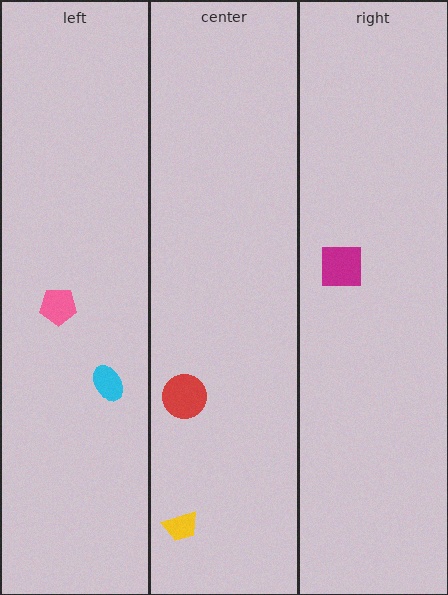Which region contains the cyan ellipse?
The left region.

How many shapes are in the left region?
2.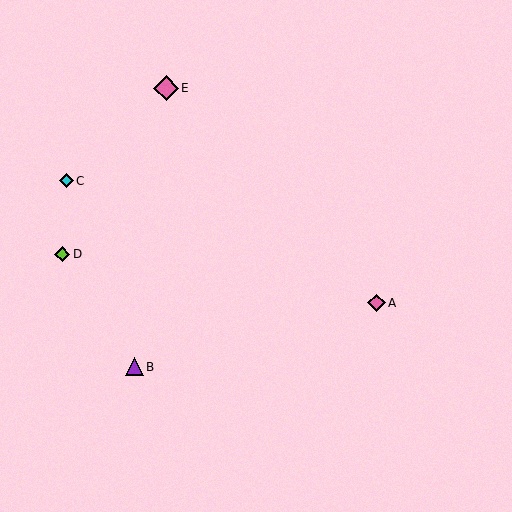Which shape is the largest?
The pink diamond (labeled E) is the largest.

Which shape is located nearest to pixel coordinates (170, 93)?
The pink diamond (labeled E) at (166, 88) is nearest to that location.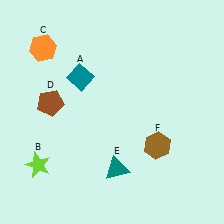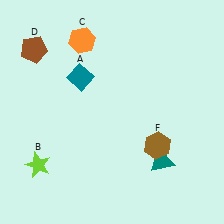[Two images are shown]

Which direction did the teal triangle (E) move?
The teal triangle (E) moved right.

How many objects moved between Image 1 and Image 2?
3 objects moved between the two images.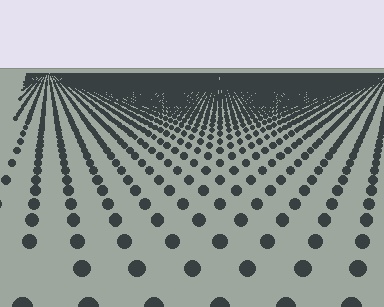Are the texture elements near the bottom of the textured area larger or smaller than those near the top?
Larger. Near the bottom, elements are closer to the viewer and appear at a bigger on-screen size.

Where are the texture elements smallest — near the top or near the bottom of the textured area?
Near the top.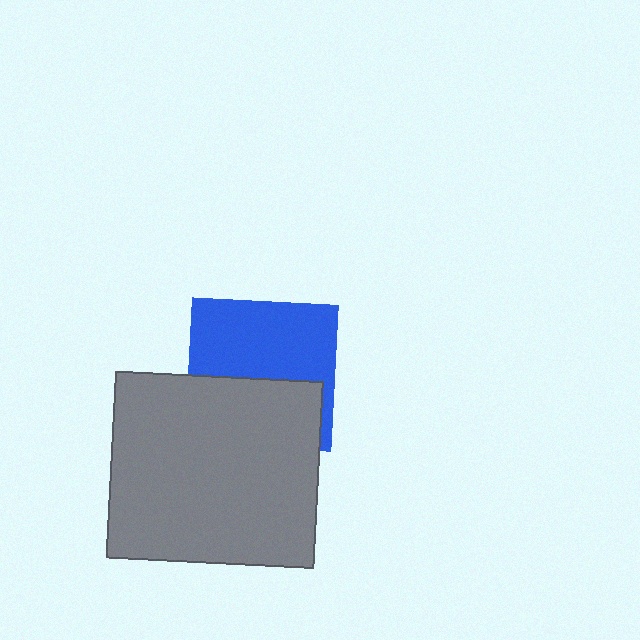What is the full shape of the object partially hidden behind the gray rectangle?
The partially hidden object is a blue square.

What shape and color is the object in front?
The object in front is a gray rectangle.